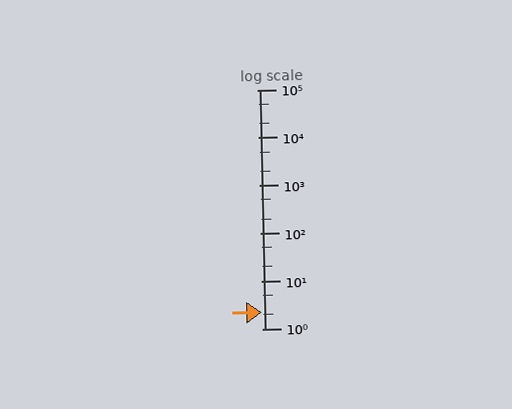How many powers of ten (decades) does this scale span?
The scale spans 5 decades, from 1 to 100000.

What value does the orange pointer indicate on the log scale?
The pointer indicates approximately 2.2.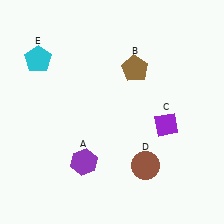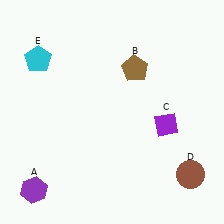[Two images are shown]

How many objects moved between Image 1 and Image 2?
2 objects moved between the two images.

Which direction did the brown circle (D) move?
The brown circle (D) moved right.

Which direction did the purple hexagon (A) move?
The purple hexagon (A) moved left.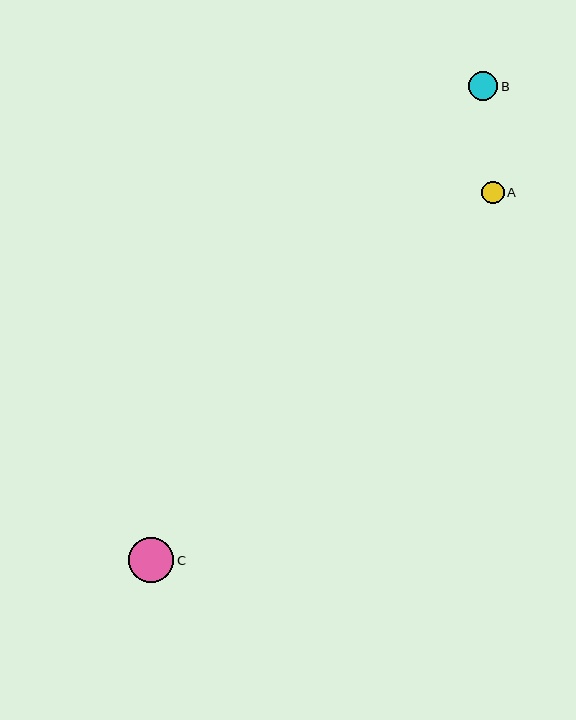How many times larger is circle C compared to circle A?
Circle C is approximately 2.0 times the size of circle A.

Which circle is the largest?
Circle C is the largest with a size of approximately 45 pixels.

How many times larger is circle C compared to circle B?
Circle C is approximately 1.5 times the size of circle B.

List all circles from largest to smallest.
From largest to smallest: C, B, A.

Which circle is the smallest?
Circle A is the smallest with a size of approximately 22 pixels.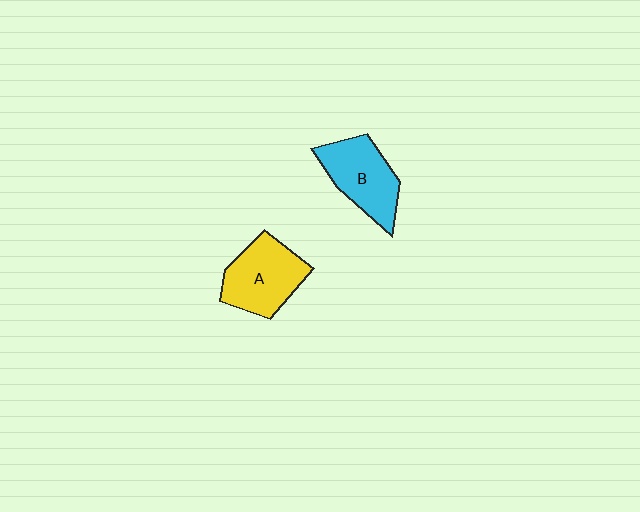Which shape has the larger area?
Shape A (yellow).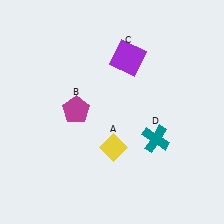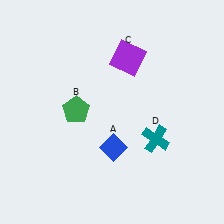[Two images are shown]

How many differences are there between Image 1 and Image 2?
There are 2 differences between the two images.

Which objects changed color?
A changed from yellow to blue. B changed from magenta to green.